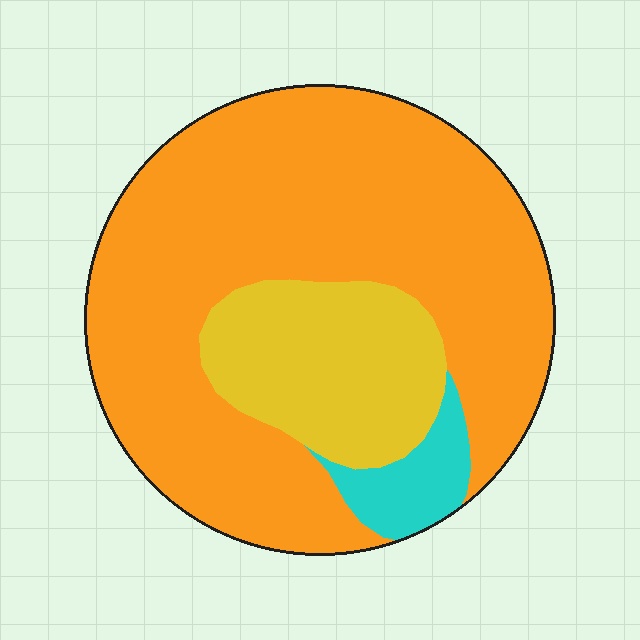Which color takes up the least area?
Cyan, at roughly 5%.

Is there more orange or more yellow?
Orange.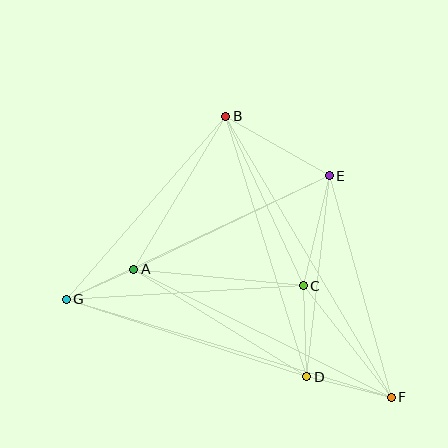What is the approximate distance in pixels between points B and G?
The distance between B and G is approximately 243 pixels.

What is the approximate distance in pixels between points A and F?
The distance between A and F is approximately 287 pixels.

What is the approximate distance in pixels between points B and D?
The distance between B and D is approximately 273 pixels.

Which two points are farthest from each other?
Points F and G are farthest from each other.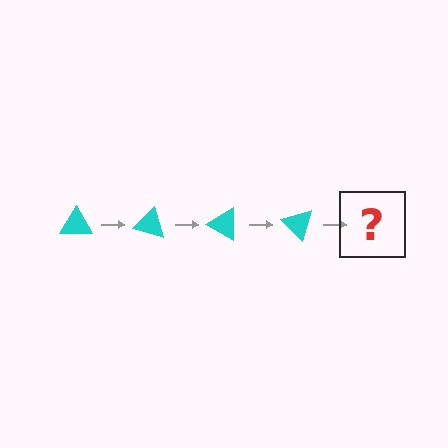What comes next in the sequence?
The next element should be a cyan triangle rotated 60 degrees.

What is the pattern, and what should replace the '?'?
The pattern is that the triangle rotates 15 degrees each step. The '?' should be a cyan triangle rotated 60 degrees.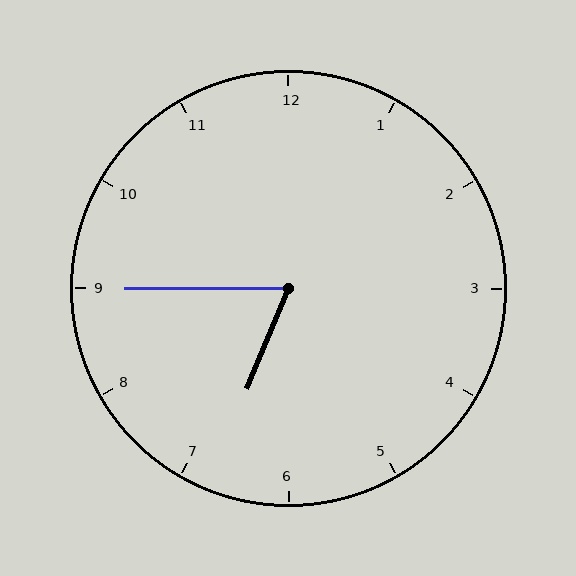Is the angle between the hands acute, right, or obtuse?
It is acute.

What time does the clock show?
6:45.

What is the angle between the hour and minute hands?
Approximately 68 degrees.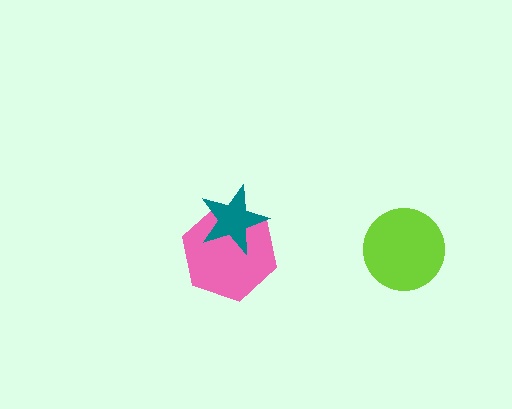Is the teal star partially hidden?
No, no other shape covers it.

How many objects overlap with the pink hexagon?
1 object overlaps with the pink hexagon.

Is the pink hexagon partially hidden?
Yes, it is partially covered by another shape.